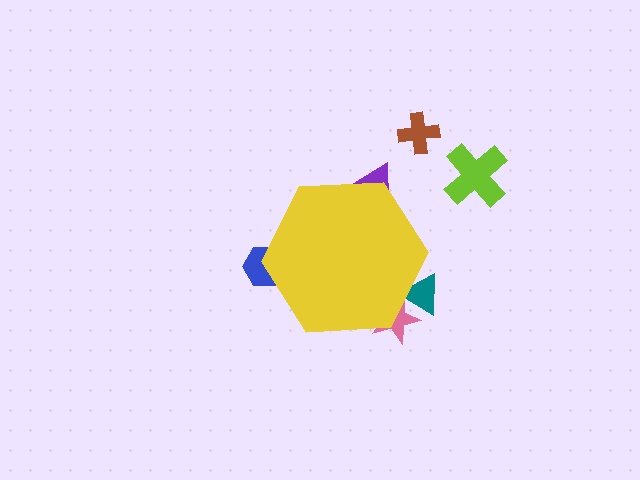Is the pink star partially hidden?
Yes, the pink star is partially hidden behind the yellow hexagon.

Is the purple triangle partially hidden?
Yes, the purple triangle is partially hidden behind the yellow hexagon.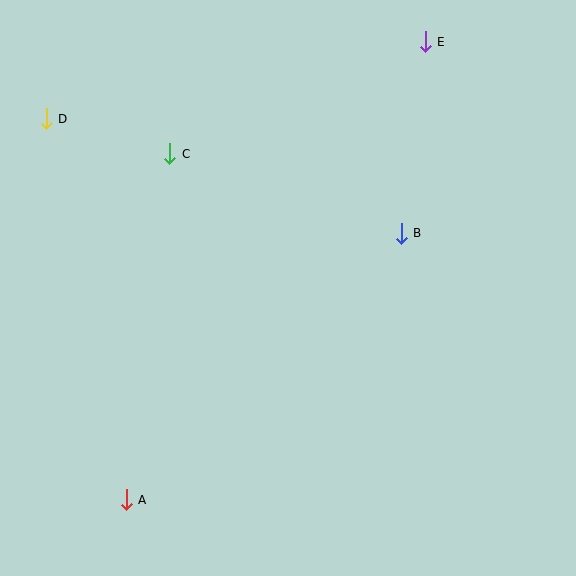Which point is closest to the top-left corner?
Point D is closest to the top-left corner.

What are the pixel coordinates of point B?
Point B is at (401, 233).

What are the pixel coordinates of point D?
Point D is at (46, 119).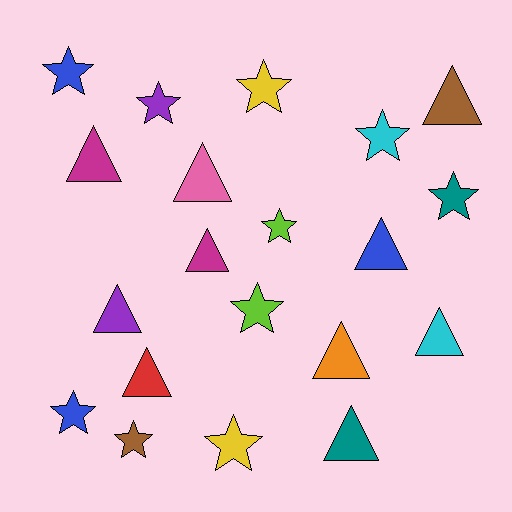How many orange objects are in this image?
There is 1 orange object.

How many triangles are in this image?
There are 10 triangles.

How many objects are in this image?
There are 20 objects.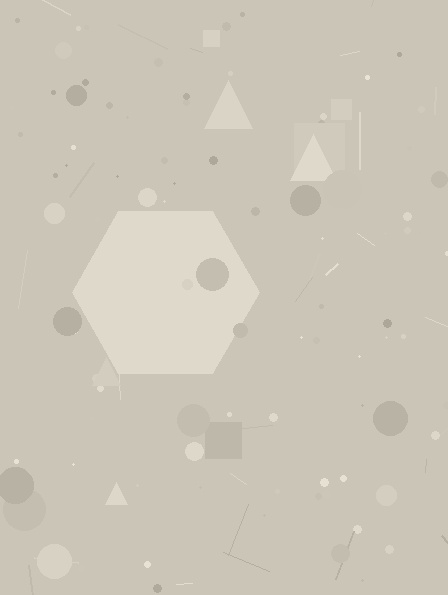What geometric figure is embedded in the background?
A hexagon is embedded in the background.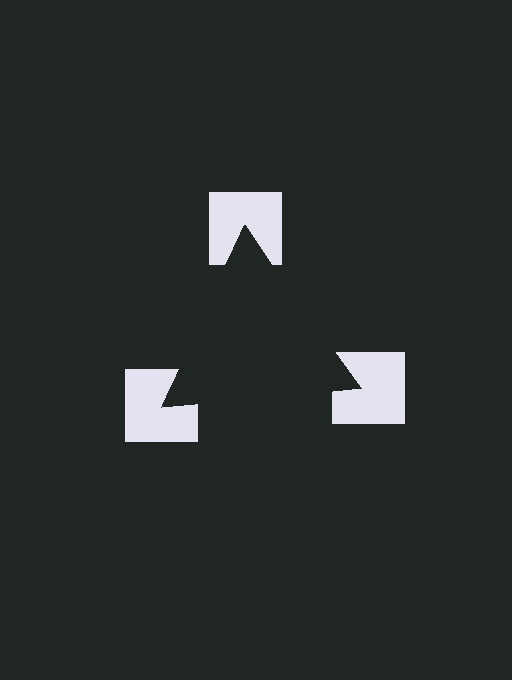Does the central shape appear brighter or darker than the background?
It typically appears slightly darker than the background, even though no actual brightness change is drawn.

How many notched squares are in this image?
There are 3 — one at each vertex of the illusory triangle.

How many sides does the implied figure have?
3 sides.